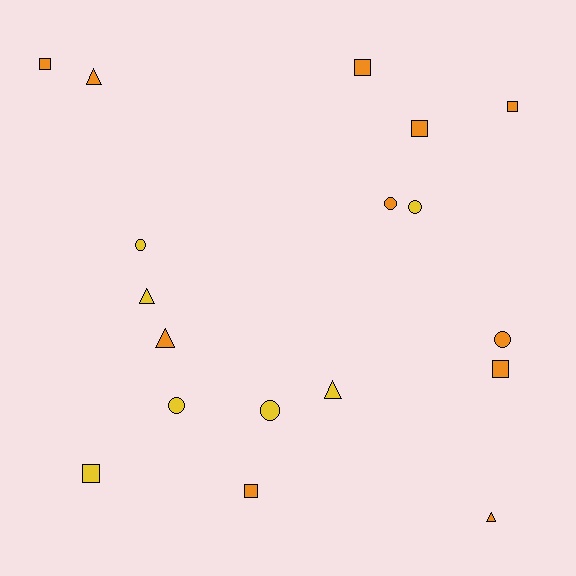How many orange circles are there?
There are 2 orange circles.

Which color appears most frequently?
Orange, with 11 objects.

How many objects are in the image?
There are 18 objects.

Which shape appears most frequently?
Square, with 7 objects.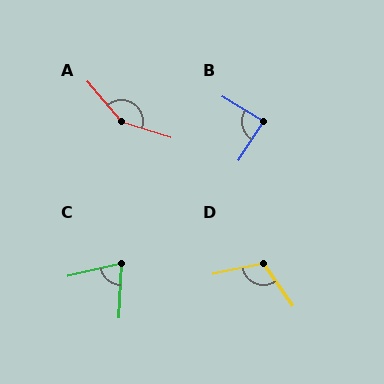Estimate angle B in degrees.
Approximately 88 degrees.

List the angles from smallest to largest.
C (75°), B (88°), D (112°), A (147°).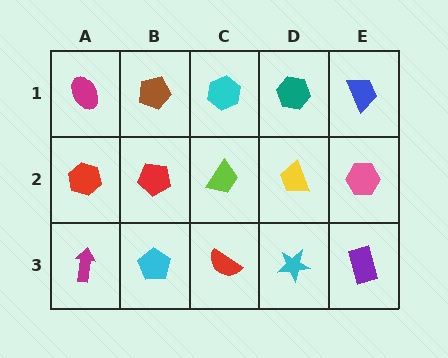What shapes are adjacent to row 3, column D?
A yellow trapezoid (row 2, column D), a red semicircle (row 3, column C), a purple rectangle (row 3, column E).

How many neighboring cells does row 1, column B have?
3.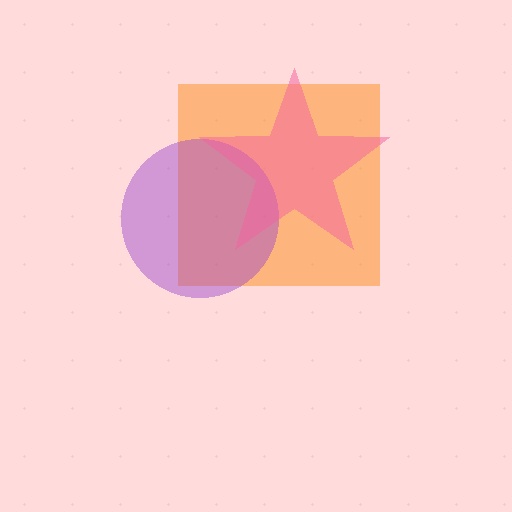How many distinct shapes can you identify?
There are 3 distinct shapes: an orange square, a purple circle, a pink star.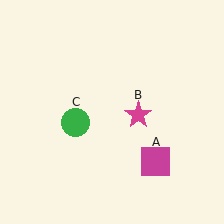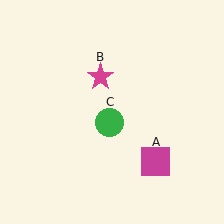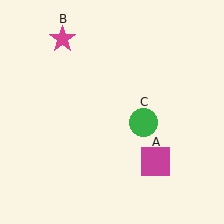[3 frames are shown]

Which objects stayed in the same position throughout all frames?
Magenta square (object A) remained stationary.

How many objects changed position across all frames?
2 objects changed position: magenta star (object B), green circle (object C).